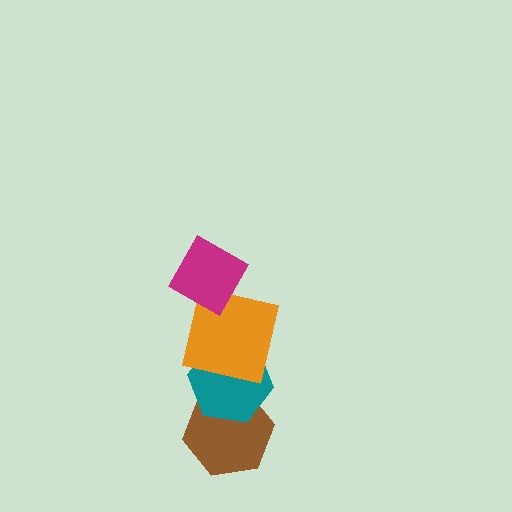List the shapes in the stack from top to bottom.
From top to bottom: the magenta diamond, the orange square, the teal hexagon, the brown hexagon.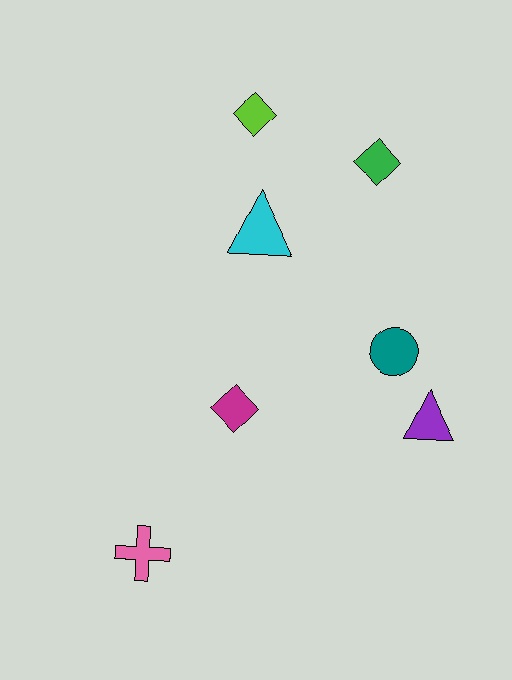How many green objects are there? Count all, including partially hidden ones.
There is 1 green object.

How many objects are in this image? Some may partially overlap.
There are 7 objects.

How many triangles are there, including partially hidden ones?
There are 2 triangles.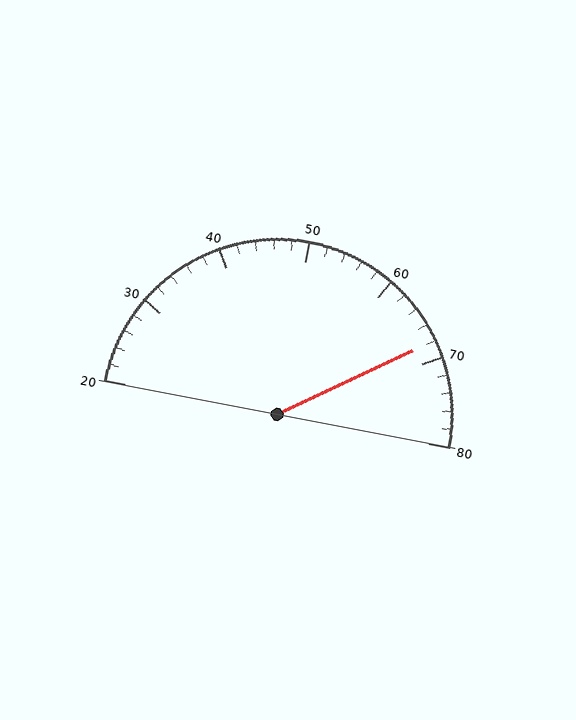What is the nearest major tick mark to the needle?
The nearest major tick mark is 70.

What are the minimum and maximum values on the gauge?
The gauge ranges from 20 to 80.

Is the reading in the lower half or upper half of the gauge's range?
The reading is in the upper half of the range (20 to 80).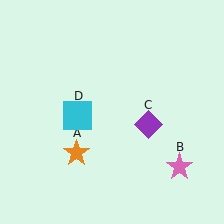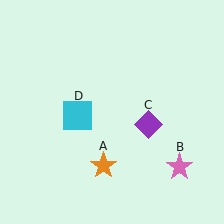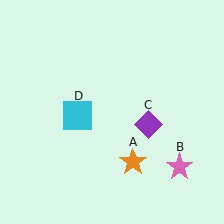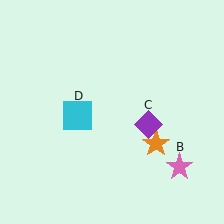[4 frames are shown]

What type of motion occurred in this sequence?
The orange star (object A) rotated counterclockwise around the center of the scene.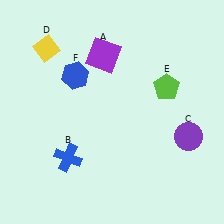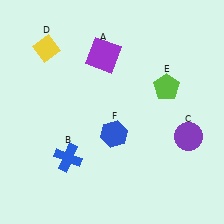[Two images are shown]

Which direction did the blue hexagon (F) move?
The blue hexagon (F) moved down.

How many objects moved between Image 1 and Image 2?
1 object moved between the two images.